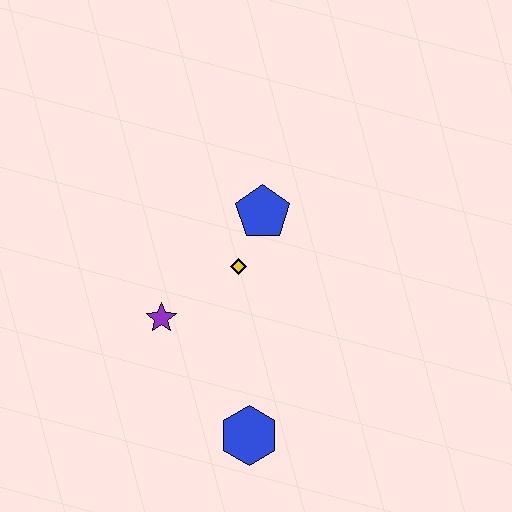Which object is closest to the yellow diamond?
The blue pentagon is closest to the yellow diamond.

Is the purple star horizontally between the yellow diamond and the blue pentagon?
No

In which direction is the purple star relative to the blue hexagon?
The purple star is above the blue hexagon.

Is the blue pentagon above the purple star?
Yes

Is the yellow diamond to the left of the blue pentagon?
Yes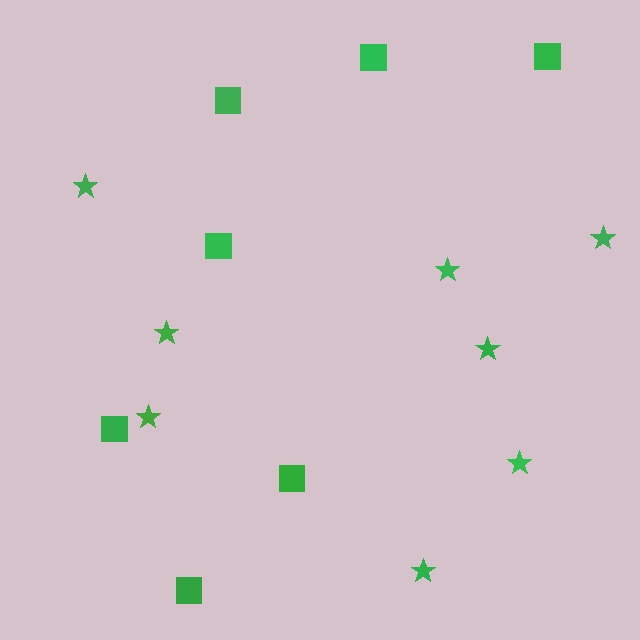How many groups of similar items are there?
There are 2 groups: one group of stars (8) and one group of squares (7).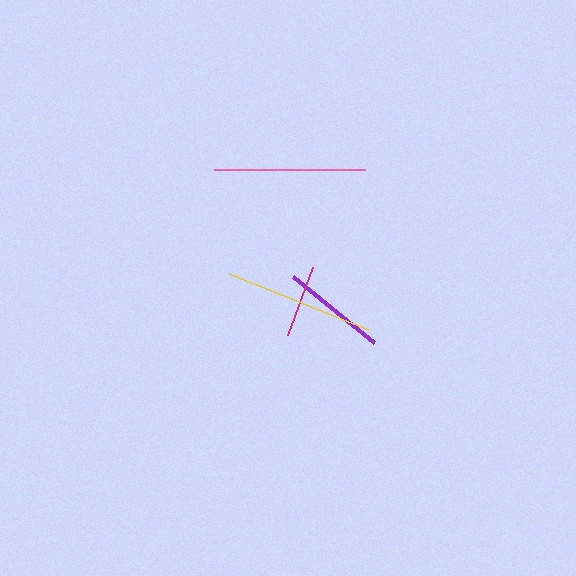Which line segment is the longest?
The pink line is the longest at approximately 151 pixels.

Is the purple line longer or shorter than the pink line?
The pink line is longer than the purple line.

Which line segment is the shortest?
The magenta line is the shortest at approximately 72 pixels.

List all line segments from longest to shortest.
From longest to shortest: pink, yellow, purple, magenta.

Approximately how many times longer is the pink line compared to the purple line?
The pink line is approximately 1.4 times the length of the purple line.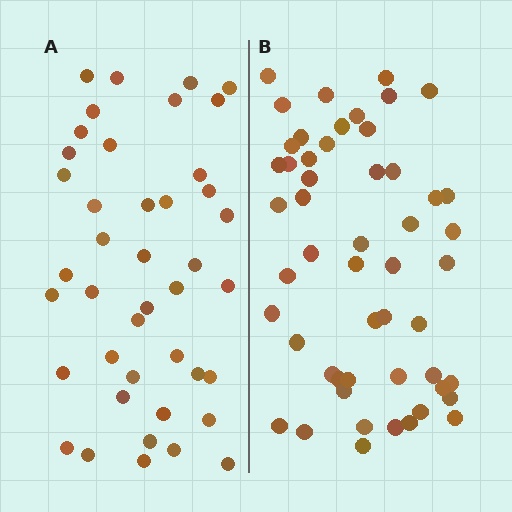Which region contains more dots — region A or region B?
Region B (the right region) has more dots.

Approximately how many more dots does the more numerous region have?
Region B has roughly 10 or so more dots than region A.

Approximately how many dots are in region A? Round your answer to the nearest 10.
About 40 dots. (The exact count is 42, which rounds to 40.)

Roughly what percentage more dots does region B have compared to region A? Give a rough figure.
About 25% more.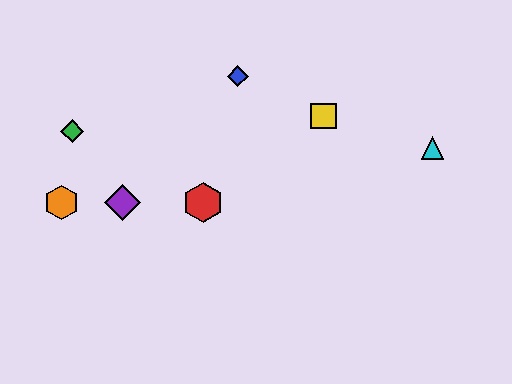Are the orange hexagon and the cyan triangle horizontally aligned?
No, the orange hexagon is at y≈202 and the cyan triangle is at y≈148.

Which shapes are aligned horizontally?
The red hexagon, the purple diamond, the orange hexagon are aligned horizontally.